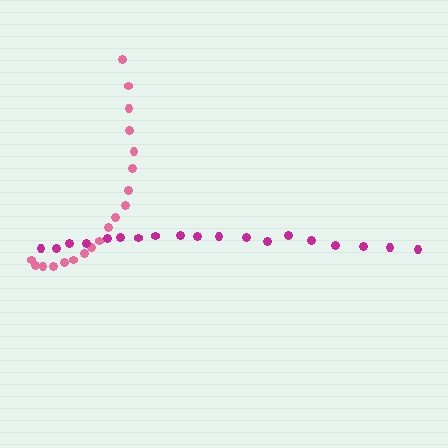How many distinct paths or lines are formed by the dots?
There are 2 distinct paths.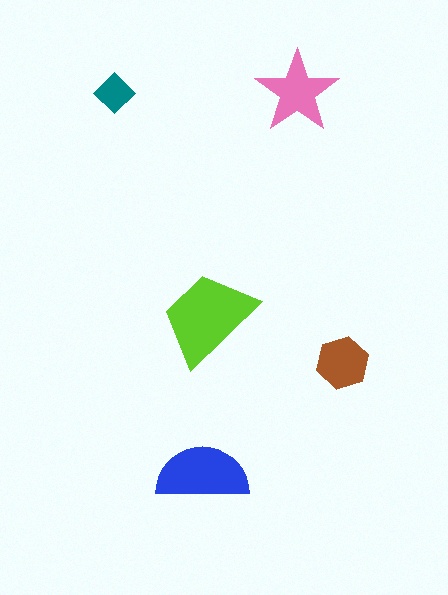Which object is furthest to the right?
The brown hexagon is rightmost.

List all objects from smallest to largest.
The teal diamond, the brown hexagon, the pink star, the blue semicircle, the lime trapezoid.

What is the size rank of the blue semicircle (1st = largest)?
2nd.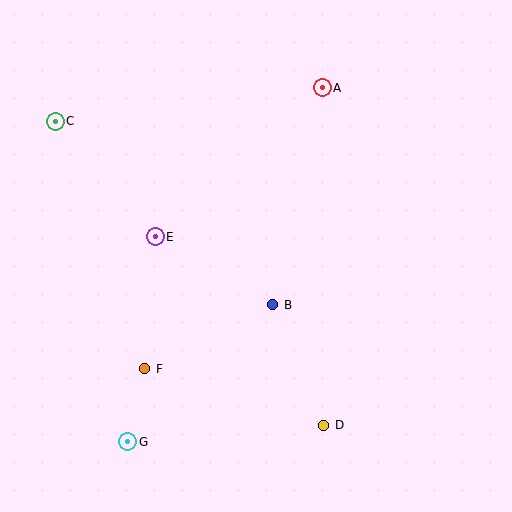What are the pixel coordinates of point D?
Point D is at (324, 425).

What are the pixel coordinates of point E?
Point E is at (155, 237).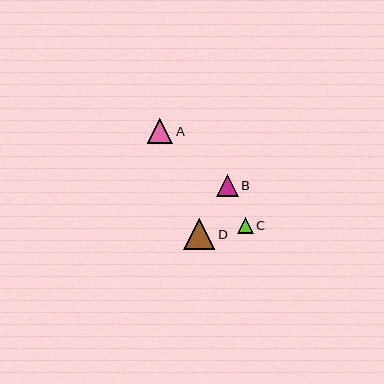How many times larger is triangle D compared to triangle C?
Triangle D is approximately 2.0 times the size of triangle C.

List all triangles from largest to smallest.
From largest to smallest: D, A, B, C.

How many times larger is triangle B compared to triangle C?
Triangle B is approximately 1.4 times the size of triangle C.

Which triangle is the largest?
Triangle D is the largest with a size of approximately 31 pixels.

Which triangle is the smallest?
Triangle C is the smallest with a size of approximately 16 pixels.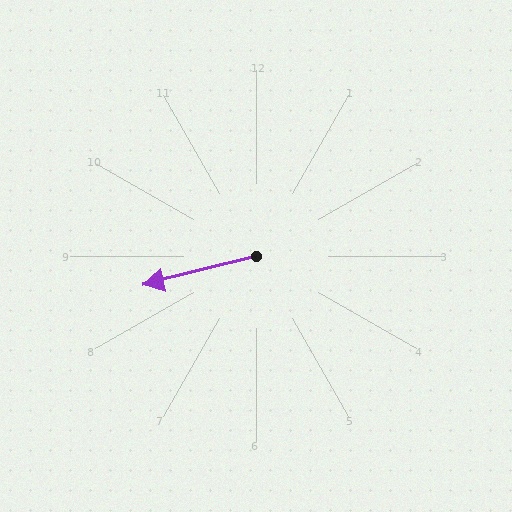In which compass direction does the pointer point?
West.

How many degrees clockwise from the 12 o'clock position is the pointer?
Approximately 256 degrees.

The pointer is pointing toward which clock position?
Roughly 9 o'clock.